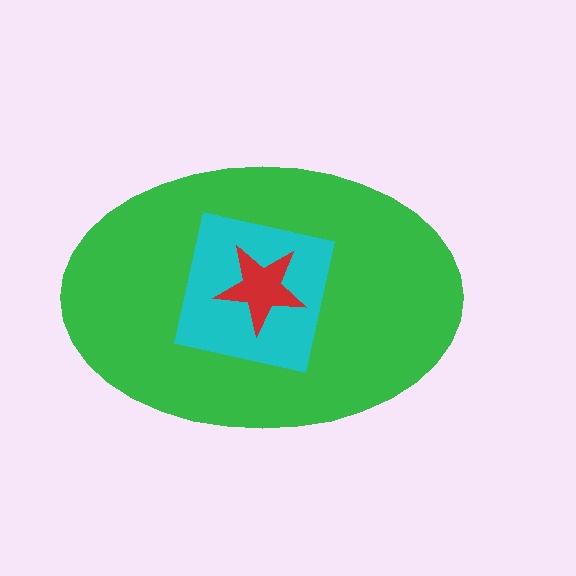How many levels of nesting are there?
3.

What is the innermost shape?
The red star.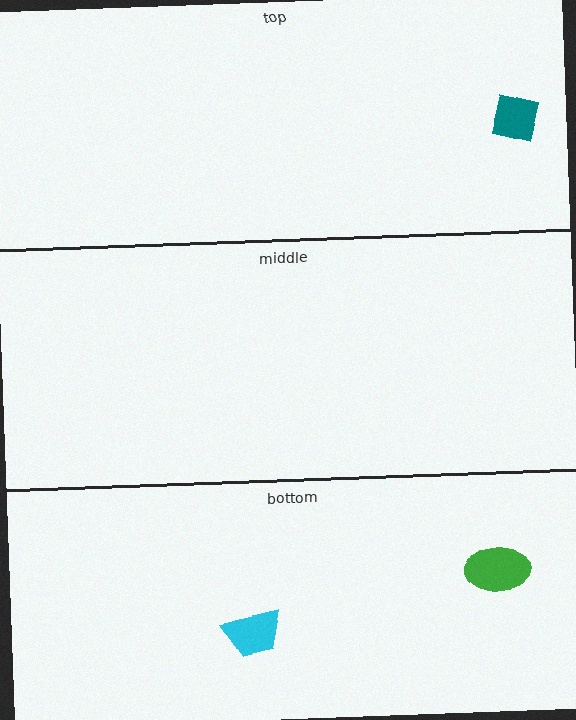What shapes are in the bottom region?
The cyan trapezoid, the green ellipse.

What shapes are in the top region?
The teal square.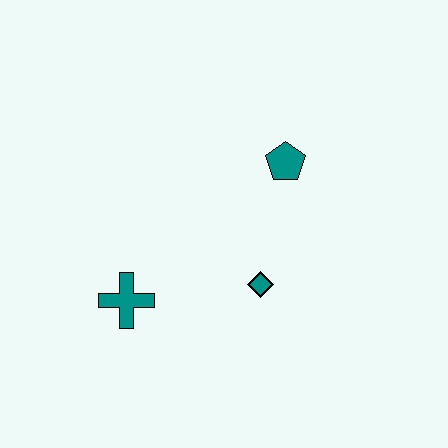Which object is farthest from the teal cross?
The teal pentagon is farthest from the teal cross.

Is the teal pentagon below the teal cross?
No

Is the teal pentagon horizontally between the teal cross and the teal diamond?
No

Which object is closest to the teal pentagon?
The teal diamond is closest to the teal pentagon.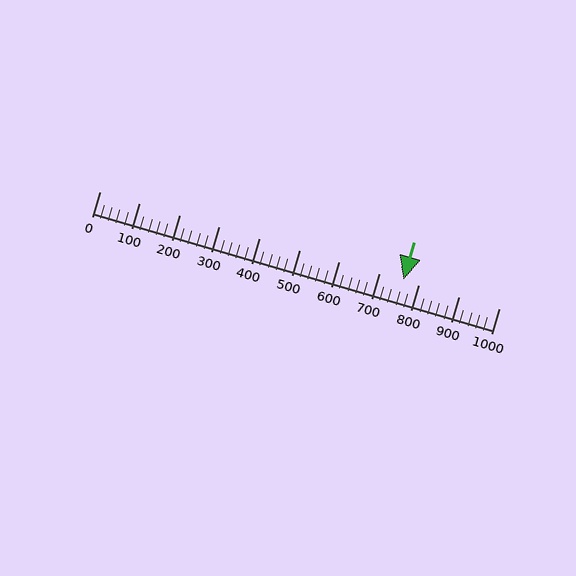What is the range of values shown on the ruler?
The ruler shows values from 0 to 1000.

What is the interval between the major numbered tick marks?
The major tick marks are spaced 100 units apart.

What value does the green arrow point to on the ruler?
The green arrow points to approximately 760.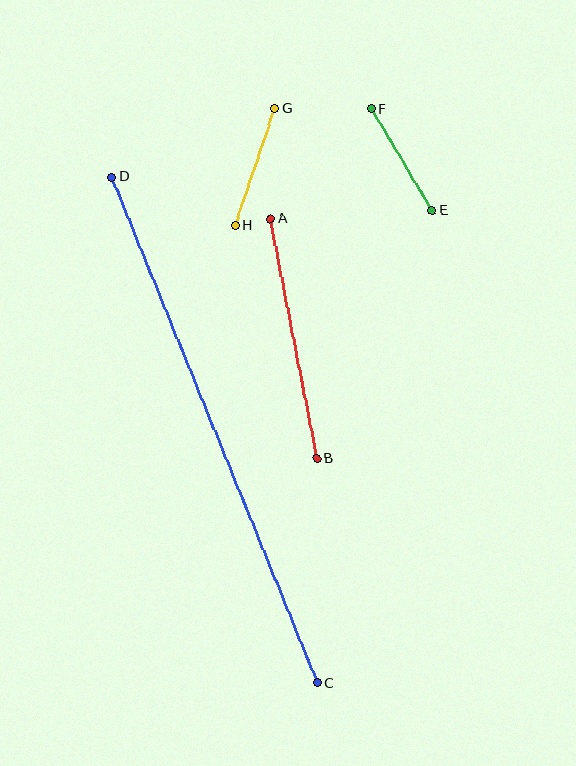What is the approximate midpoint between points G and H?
The midpoint is at approximately (255, 167) pixels.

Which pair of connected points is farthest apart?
Points C and D are farthest apart.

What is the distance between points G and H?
The distance is approximately 123 pixels.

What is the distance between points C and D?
The distance is approximately 546 pixels.